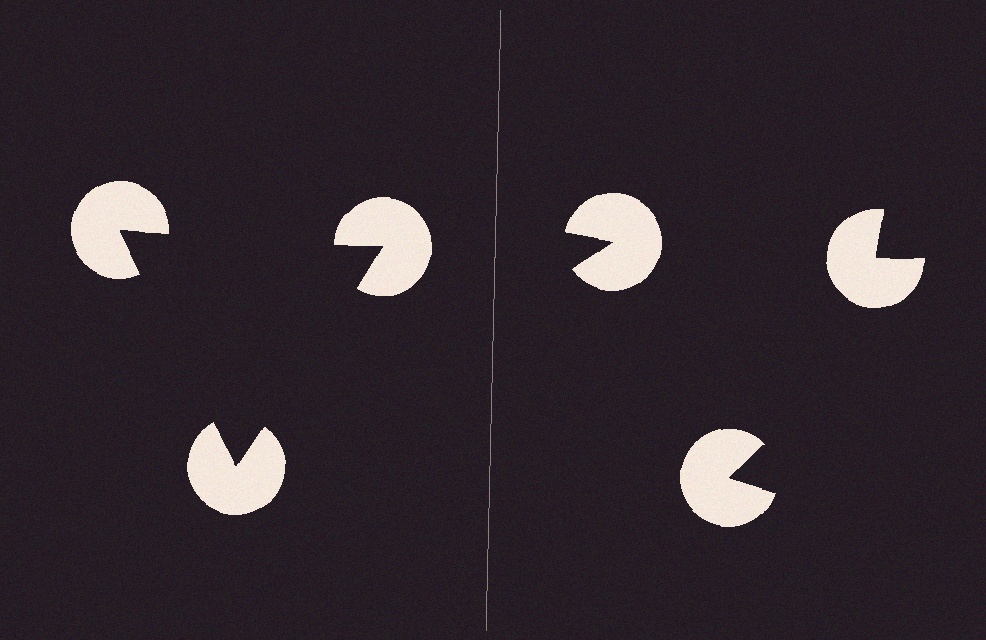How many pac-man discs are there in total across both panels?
6 — 3 on each side.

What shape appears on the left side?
An illusory triangle.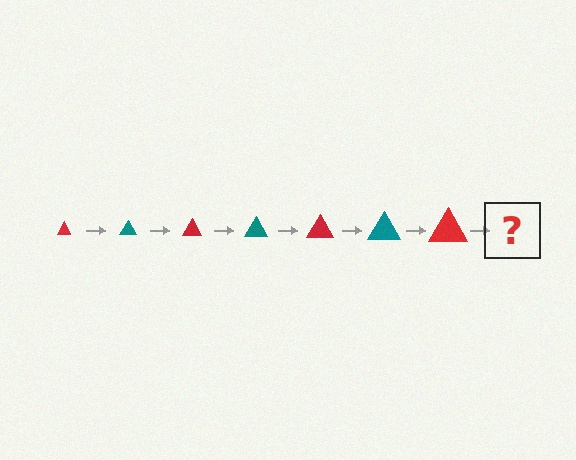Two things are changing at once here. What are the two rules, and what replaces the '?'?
The two rules are that the triangle grows larger each step and the color cycles through red and teal. The '?' should be a teal triangle, larger than the previous one.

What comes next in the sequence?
The next element should be a teal triangle, larger than the previous one.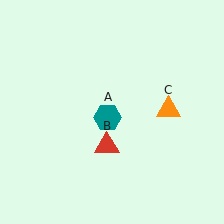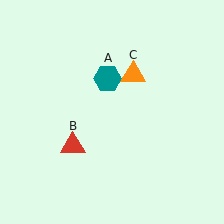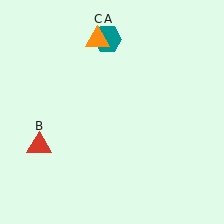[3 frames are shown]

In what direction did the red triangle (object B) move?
The red triangle (object B) moved left.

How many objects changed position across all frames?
3 objects changed position: teal hexagon (object A), red triangle (object B), orange triangle (object C).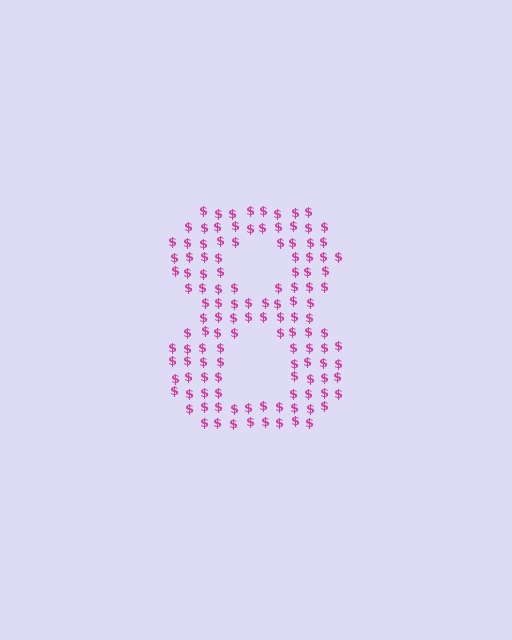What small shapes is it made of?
It is made of small dollar signs.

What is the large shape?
The large shape is the digit 8.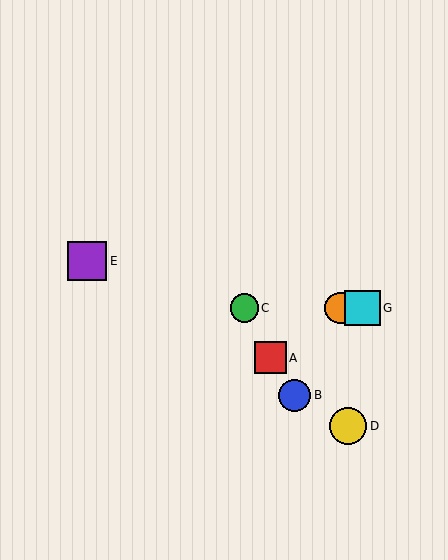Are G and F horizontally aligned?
Yes, both are at y≈308.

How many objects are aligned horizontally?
3 objects (C, F, G) are aligned horizontally.